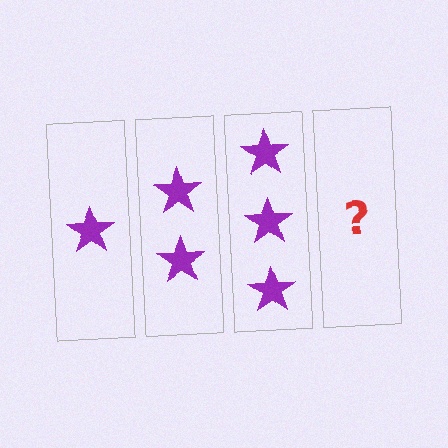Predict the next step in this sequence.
The next step is 4 stars.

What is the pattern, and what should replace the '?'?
The pattern is that each step adds one more star. The '?' should be 4 stars.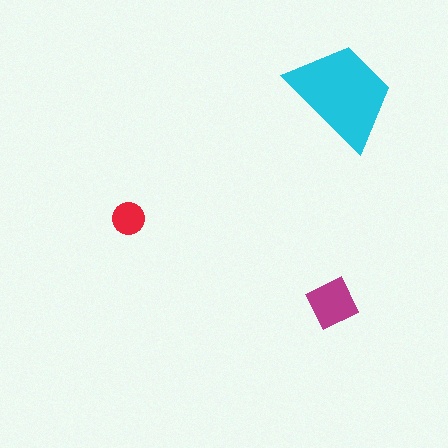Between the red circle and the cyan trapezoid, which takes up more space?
The cyan trapezoid.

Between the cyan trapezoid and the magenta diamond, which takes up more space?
The cyan trapezoid.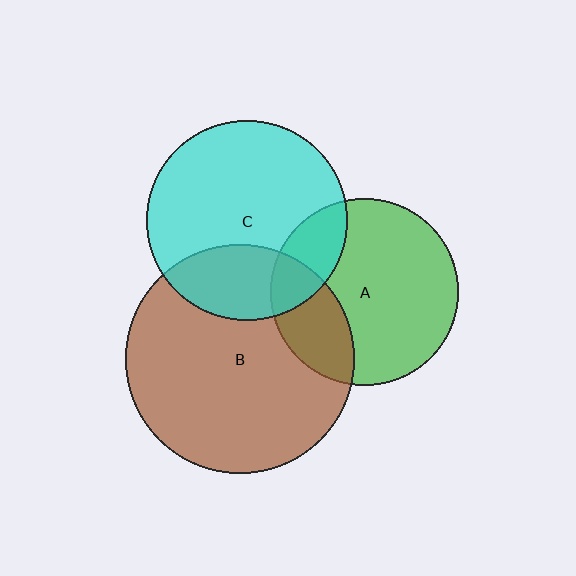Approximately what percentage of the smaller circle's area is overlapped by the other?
Approximately 25%.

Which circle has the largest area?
Circle B (brown).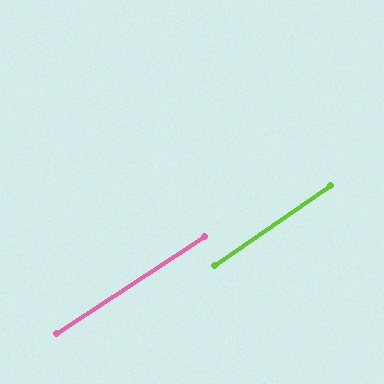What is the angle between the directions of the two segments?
Approximately 2 degrees.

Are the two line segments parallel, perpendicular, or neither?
Parallel — their directions differ by only 1.5°.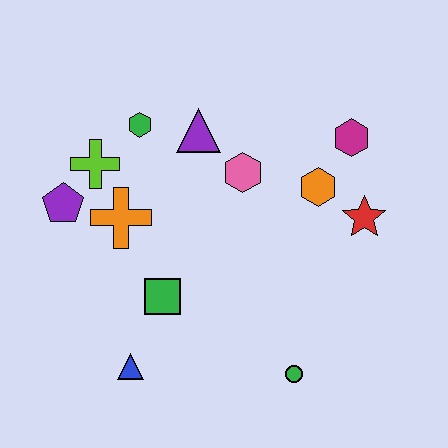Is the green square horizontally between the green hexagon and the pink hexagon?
Yes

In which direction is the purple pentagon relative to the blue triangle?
The purple pentagon is above the blue triangle.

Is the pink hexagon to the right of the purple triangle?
Yes